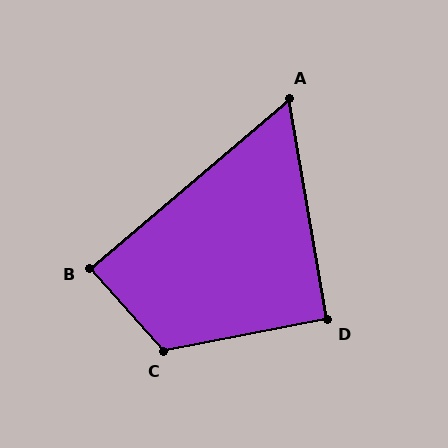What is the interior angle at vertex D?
Approximately 91 degrees (approximately right).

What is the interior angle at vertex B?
Approximately 89 degrees (approximately right).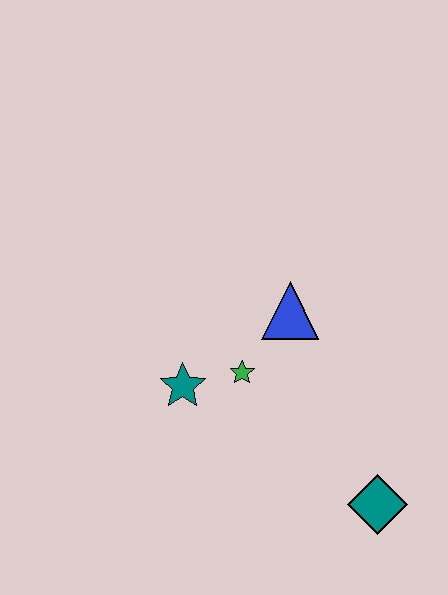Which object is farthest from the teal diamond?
The teal star is farthest from the teal diamond.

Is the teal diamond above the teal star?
No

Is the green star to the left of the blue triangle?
Yes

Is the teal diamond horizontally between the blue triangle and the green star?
No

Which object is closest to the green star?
The teal star is closest to the green star.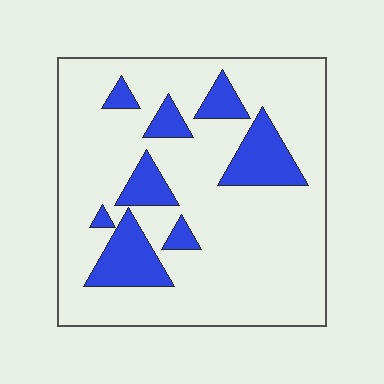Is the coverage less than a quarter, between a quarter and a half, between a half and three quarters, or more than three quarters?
Less than a quarter.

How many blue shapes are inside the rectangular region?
8.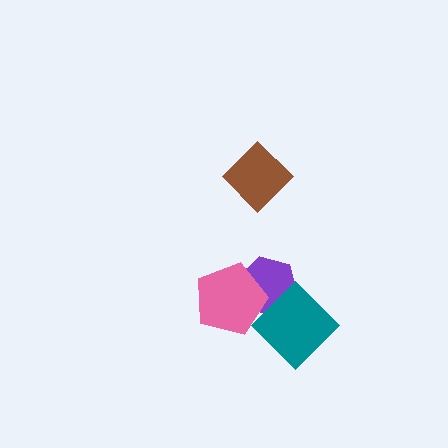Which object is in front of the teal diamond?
The pink pentagon is in front of the teal diamond.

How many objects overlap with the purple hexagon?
2 objects overlap with the purple hexagon.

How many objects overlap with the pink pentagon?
2 objects overlap with the pink pentagon.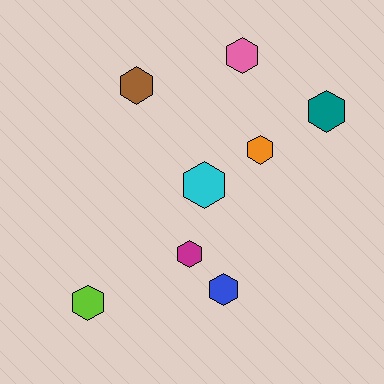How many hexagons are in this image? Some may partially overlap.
There are 8 hexagons.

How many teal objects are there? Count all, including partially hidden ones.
There is 1 teal object.